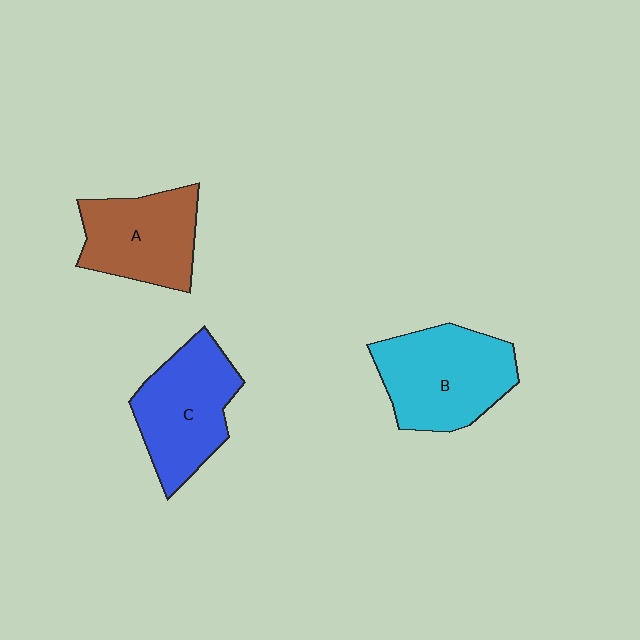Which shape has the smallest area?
Shape A (brown).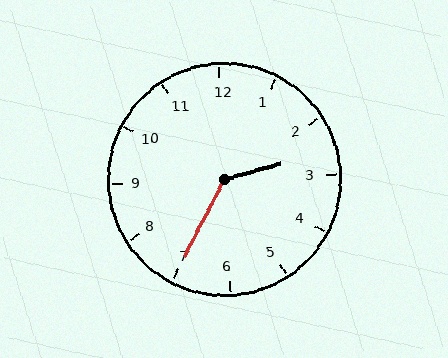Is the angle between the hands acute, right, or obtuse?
It is obtuse.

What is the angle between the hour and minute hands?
Approximately 132 degrees.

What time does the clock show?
2:35.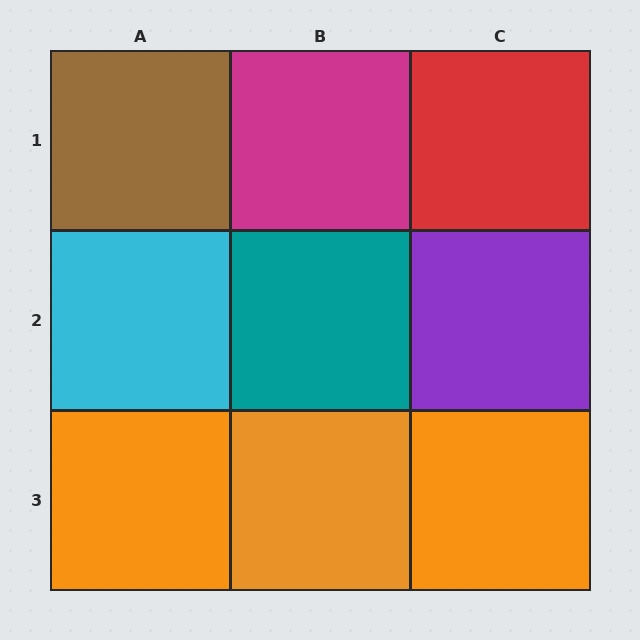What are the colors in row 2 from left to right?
Cyan, teal, purple.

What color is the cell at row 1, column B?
Magenta.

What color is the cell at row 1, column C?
Red.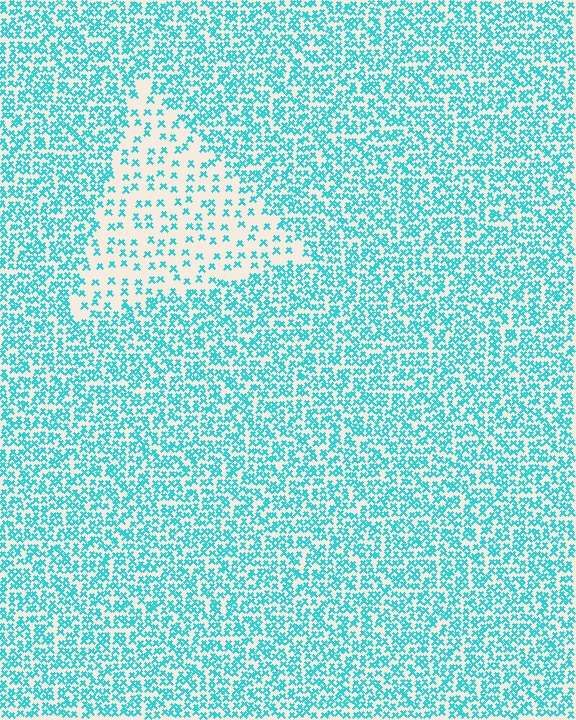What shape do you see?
I see a triangle.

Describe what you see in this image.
The image contains small cyan elements arranged at two different densities. A triangle-shaped region is visible where the elements are less densely packed than the surrounding area.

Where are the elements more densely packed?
The elements are more densely packed outside the triangle boundary.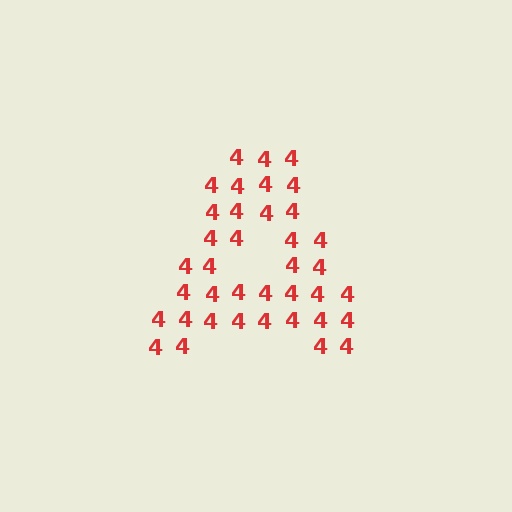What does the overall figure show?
The overall figure shows the letter A.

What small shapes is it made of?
It is made of small digit 4's.